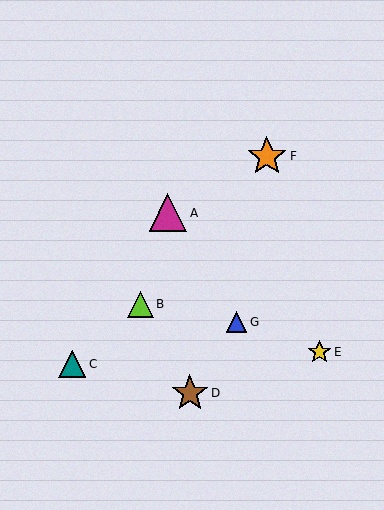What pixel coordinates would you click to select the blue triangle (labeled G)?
Click at (237, 322) to select the blue triangle G.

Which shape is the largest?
The orange star (labeled F) is the largest.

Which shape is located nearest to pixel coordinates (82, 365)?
The teal triangle (labeled C) at (72, 364) is nearest to that location.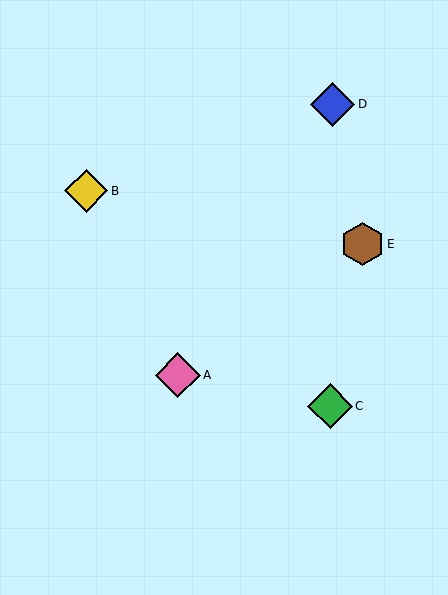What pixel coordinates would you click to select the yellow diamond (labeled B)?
Click at (86, 191) to select the yellow diamond B.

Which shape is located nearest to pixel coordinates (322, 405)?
The green diamond (labeled C) at (330, 406) is nearest to that location.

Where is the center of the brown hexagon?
The center of the brown hexagon is at (362, 244).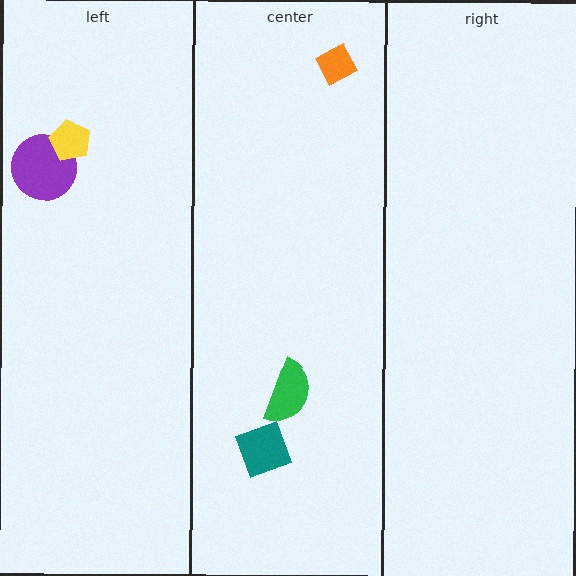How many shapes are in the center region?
3.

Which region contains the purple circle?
The left region.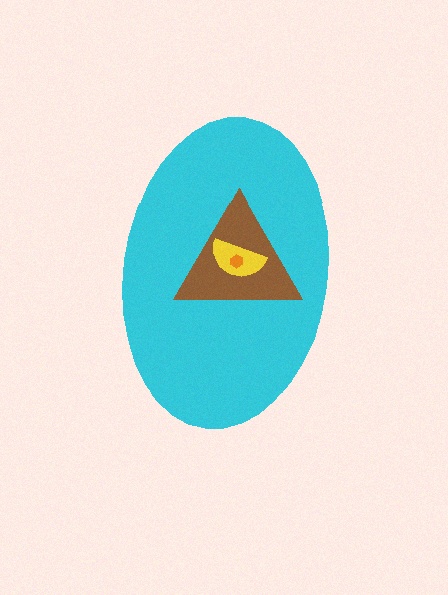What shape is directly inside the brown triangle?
The yellow semicircle.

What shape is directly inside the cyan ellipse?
The brown triangle.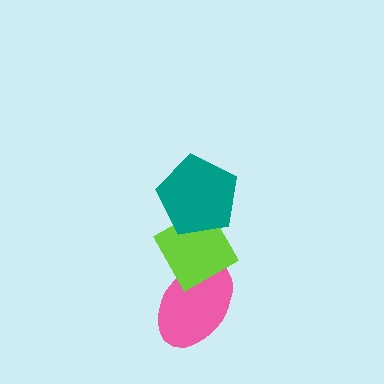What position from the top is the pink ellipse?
The pink ellipse is 3rd from the top.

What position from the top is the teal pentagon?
The teal pentagon is 1st from the top.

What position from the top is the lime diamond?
The lime diamond is 2nd from the top.